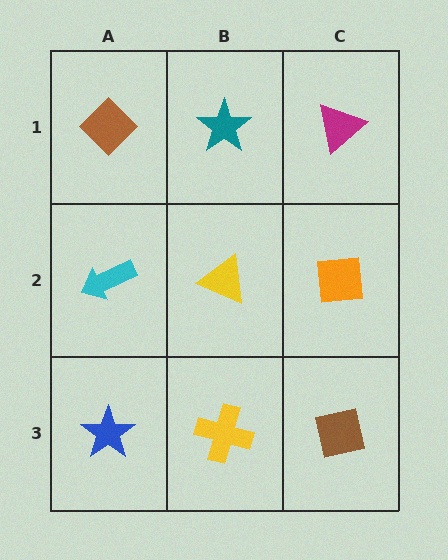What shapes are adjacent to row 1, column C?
An orange square (row 2, column C), a teal star (row 1, column B).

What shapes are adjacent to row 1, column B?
A yellow triangle (row 2, column B), a brown diamond (row 1, column A), a magenta triangle (row 1, column C).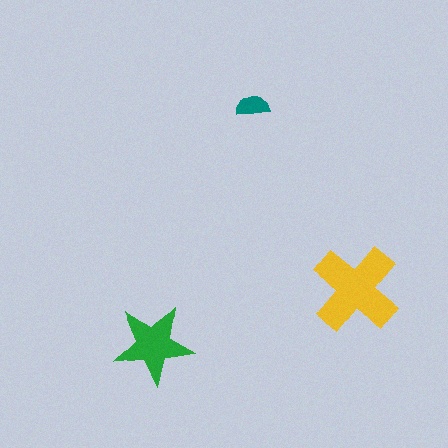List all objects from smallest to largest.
The teal semicircle, the green star, the yellow cross.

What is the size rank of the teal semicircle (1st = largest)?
3rd.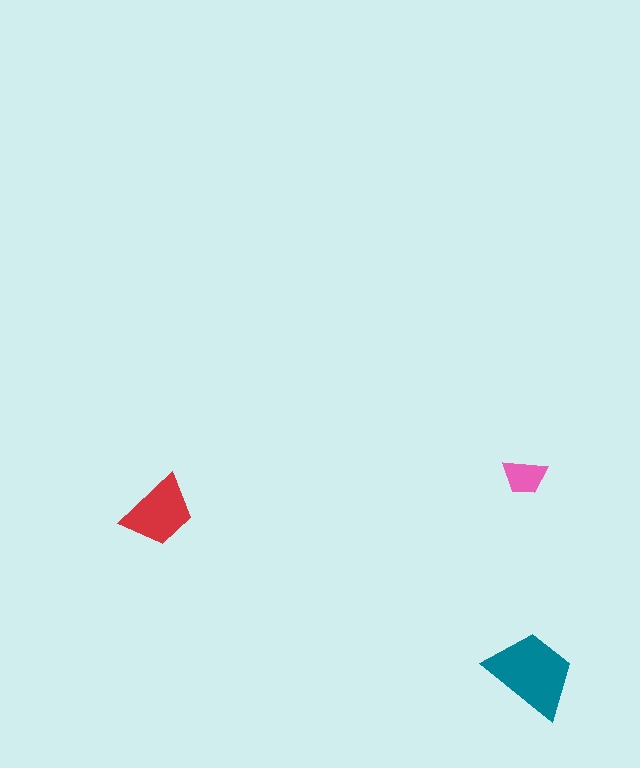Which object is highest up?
The pink trapezoid is topmost.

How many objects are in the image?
There are 3 objects in the image.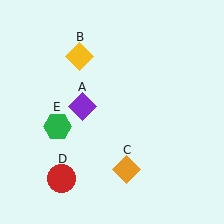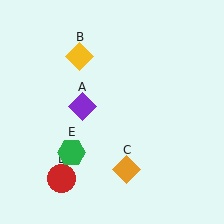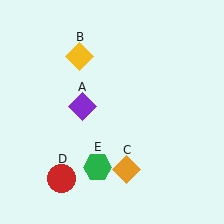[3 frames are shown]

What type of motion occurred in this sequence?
The green hexagon (object E) rotated counterclockwise around the center of the scene.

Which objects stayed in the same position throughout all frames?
Purple diamond (object A) and yellow diamond (object B) and orange diamond (object C) and red circle (object D) remained stationary.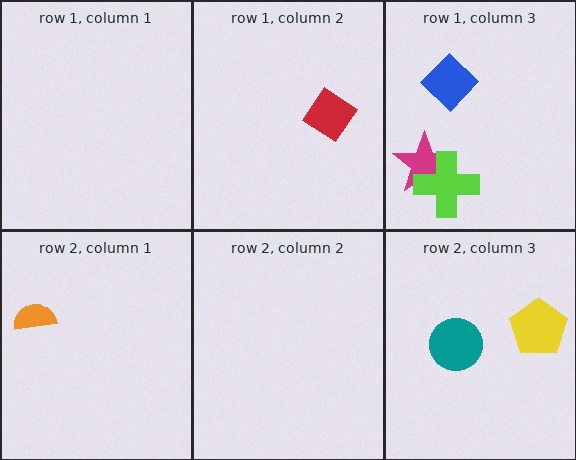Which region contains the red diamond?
The row 1, column 2 region.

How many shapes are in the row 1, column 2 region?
1.